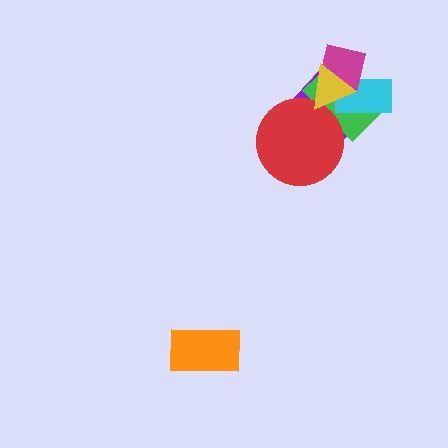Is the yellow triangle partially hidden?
No, no other shape covers it.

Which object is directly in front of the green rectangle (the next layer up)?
The red circle is directly in front of the green rectangle.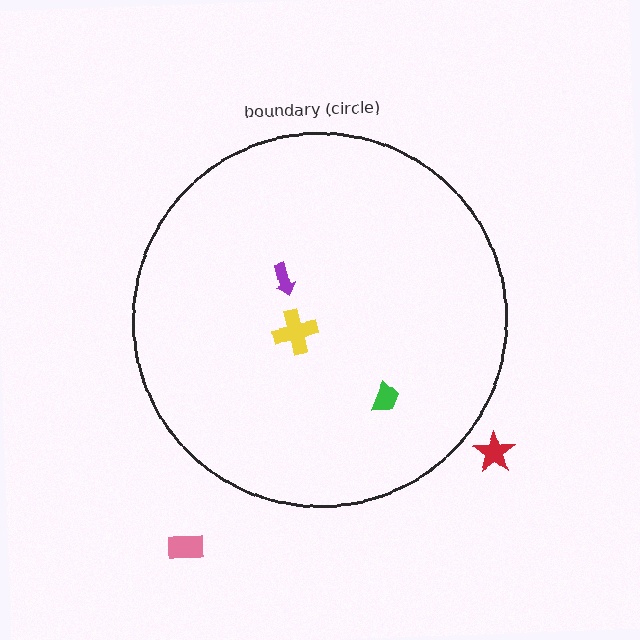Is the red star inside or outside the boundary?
Outside.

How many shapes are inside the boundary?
3 inside, 2 outside.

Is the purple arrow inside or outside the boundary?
Inside.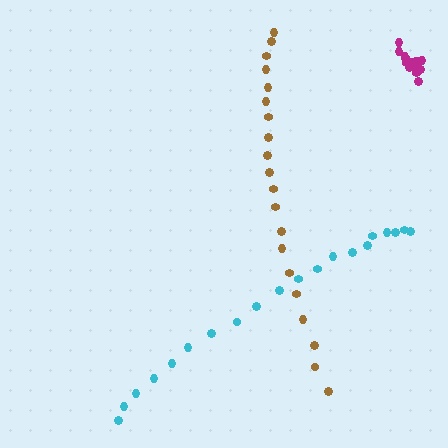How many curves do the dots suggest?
There are 3 distinct paths.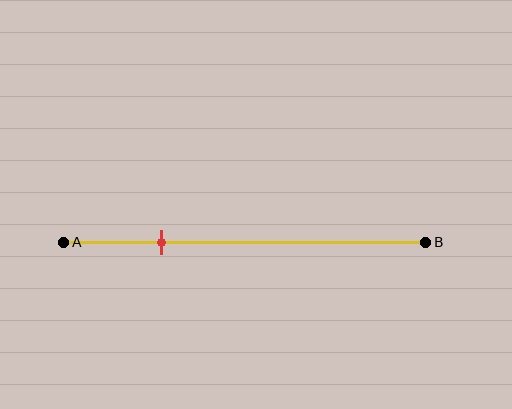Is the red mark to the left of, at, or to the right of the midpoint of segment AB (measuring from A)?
The red mark is to the left of the midpoint of segment AB.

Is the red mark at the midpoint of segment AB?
No, the mark is at about 25% from A, not at the 50% midpoint.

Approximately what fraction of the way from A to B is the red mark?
The red mark is approximately 25% of the way from A to B.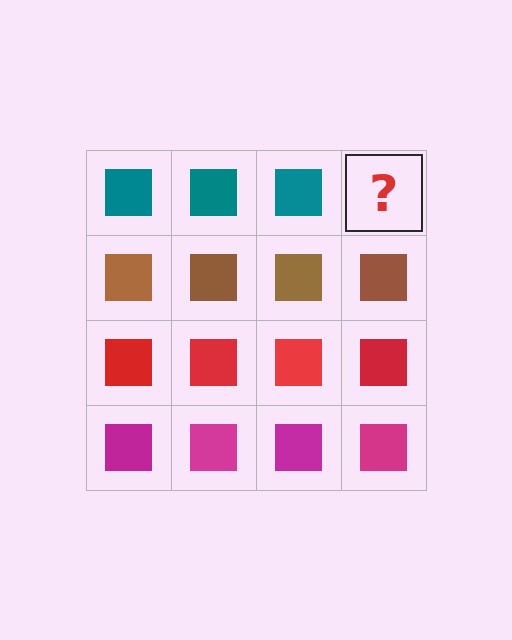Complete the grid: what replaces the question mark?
The question mark should be replaced with a teal square.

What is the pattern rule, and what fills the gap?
The rule is that each row has a consistent color. The gap should be filled with a teal square.